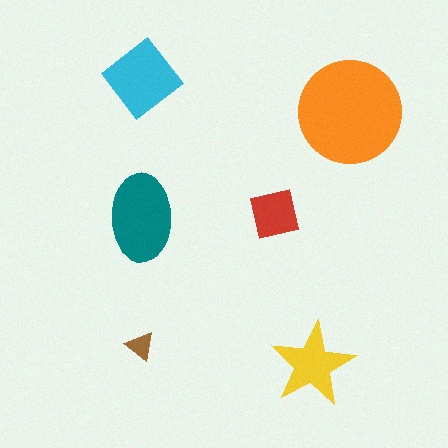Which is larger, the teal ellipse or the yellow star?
The teal ellipse.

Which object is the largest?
The orange circle.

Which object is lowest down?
The yellow star is bottommost.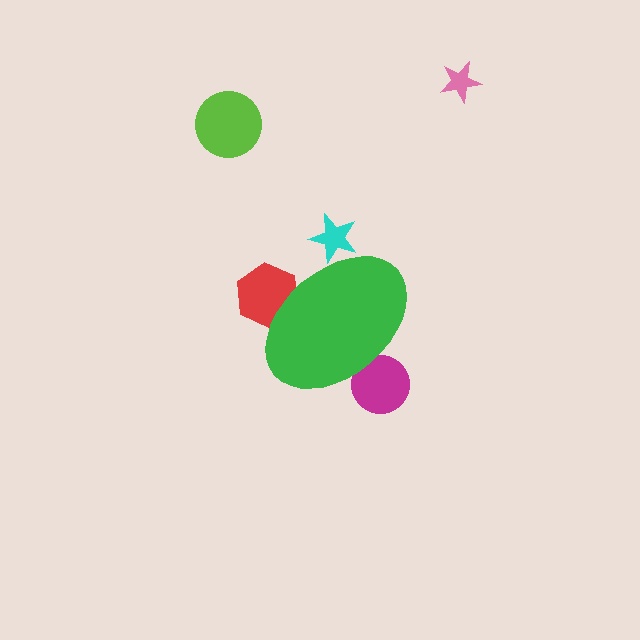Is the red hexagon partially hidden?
Yes, the red hexagon is partially hidden behind the green ellipse.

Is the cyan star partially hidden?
Yes, the cyan star is partially hidden behind the green ellipse.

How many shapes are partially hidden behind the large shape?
3 shapes are partially hidden.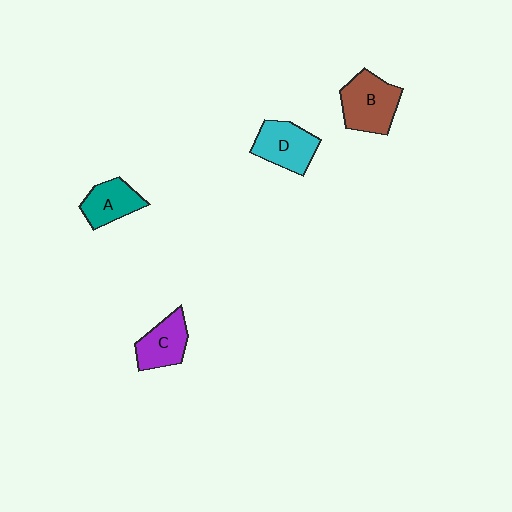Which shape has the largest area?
Shape B (brown).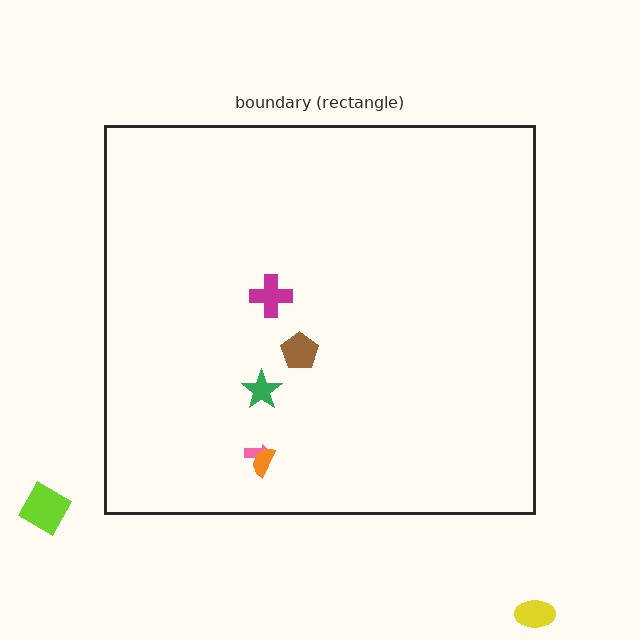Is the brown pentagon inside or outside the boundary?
Inside.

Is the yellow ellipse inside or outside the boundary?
Outside.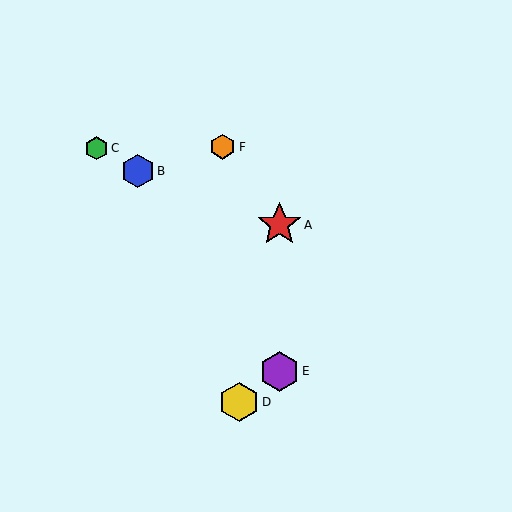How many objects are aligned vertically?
2 objects (A, E) are aligned vertically.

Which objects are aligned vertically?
Objects A, E are aligned vertically.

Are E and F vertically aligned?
No, E is at x≈279 and F is at x≈223.